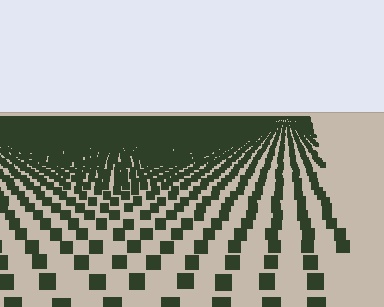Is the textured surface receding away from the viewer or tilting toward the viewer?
The surface is receding away from the viewer. Texture elements get smaller and denser toward the top.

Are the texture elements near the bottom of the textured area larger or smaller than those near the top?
Larger. Near the bottom, elements are closer to the viewer and appear at a bigger on-screen size.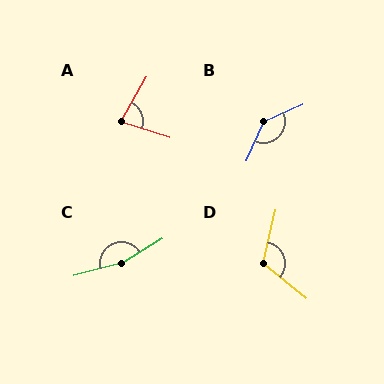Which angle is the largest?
C, at approximately 163 degrees.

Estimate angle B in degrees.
Approximately 138 degrees.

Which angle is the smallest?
A, at approximately 78 degrees.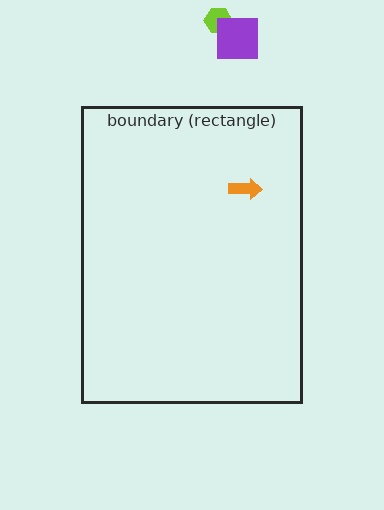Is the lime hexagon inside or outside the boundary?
Outside.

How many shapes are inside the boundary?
1 inside, 2 outside.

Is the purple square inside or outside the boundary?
Outside.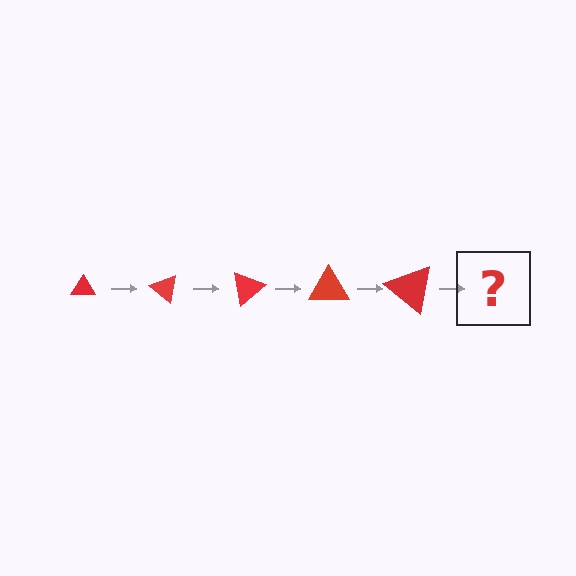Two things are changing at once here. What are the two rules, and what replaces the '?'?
The two rules are that the triangle grows larger each step and it rotates 40 degrees each step. The '?' should be a triangle, larger than the previous one and rotated 200 degrees from the start.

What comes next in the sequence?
The next element should be a triangle, larger than the previous one and rotated 200 degrees from the start.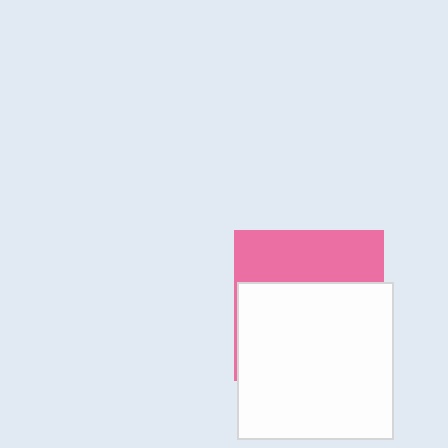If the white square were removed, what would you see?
You would see the complete pink square.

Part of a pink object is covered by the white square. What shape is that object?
It is a square.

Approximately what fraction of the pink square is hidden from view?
Roughly 64% of the pink square is hidden behind the white square.